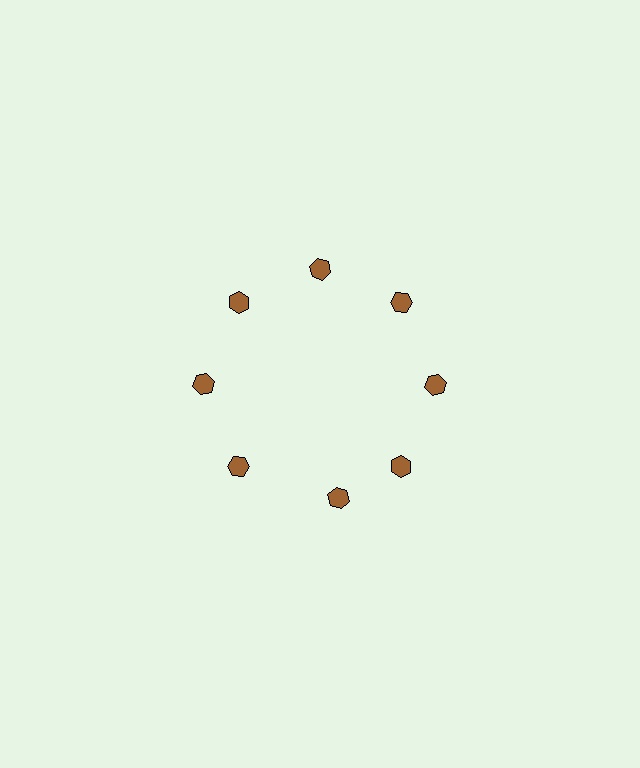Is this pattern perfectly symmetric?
No. The 8 brown hexagons are arranged in a ring, but one element near the 6 o'clock position is rotated out of alignment along the ring, breaking the 8-fold rotational symmetry.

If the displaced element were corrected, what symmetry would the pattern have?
It would have 8-fold rotational symmetry — the pattern would map onto itself every 45 degrees.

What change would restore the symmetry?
The symmetry would be restored by rotating it back into even spacing with its neighbors so that all 8 hexagons sit at equal angles and equal distance from the center.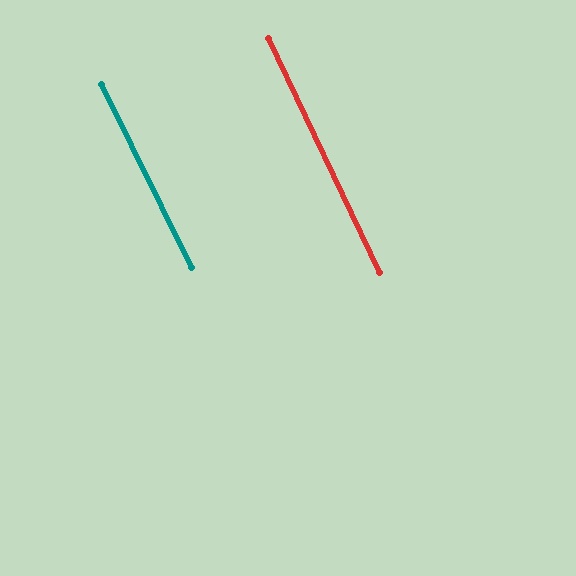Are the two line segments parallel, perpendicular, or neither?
Parallel — their directions differ by only 0.7°.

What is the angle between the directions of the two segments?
Approximately 1 degree.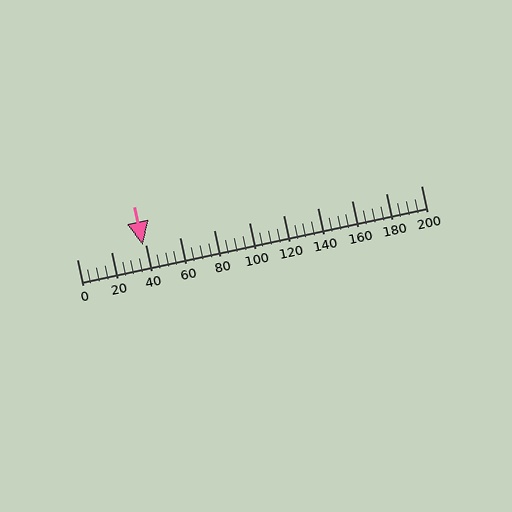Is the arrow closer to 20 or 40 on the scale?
The arrow is closer to 40.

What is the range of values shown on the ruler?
The ruler shows values from 0 to 200.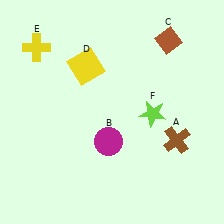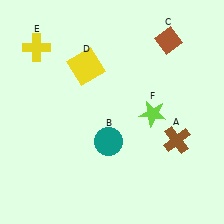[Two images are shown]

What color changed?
The circle (B) changed from magenta in Image 1 to teal in Image 2.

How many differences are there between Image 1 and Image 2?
There is 1 difference between the two images.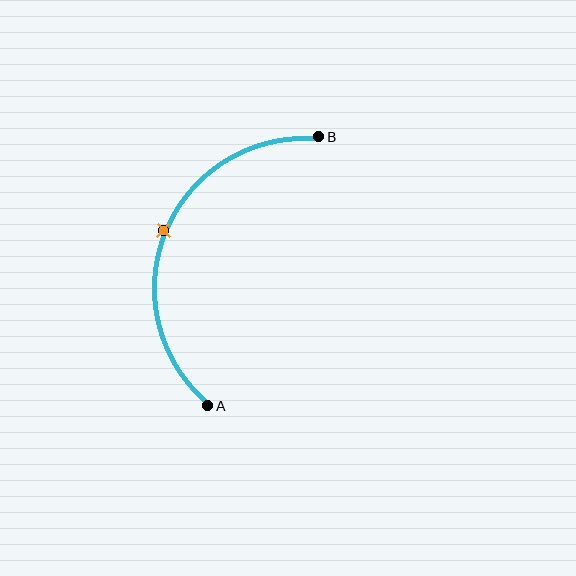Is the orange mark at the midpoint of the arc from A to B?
Yes. The orange mark lies on the arc at equal arc-length from both A and B — it is the arc midpoint.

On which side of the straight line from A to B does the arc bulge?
The arc bulges to the left of the straight line connecting A and B.